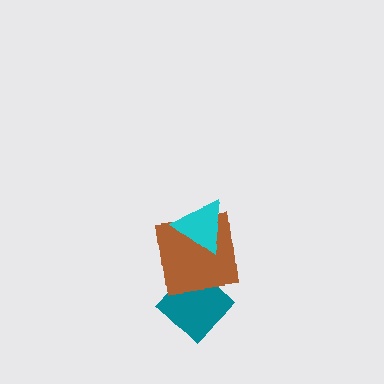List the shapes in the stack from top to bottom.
From top to bottom: the cyan triangle, the brown square, the teal diamond.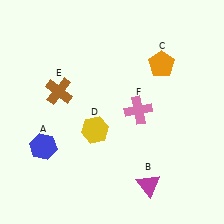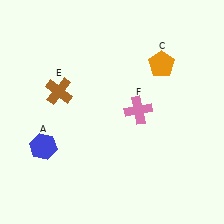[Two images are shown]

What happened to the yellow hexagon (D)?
The yellow hexagon (D) was removed in Image 2. It was in the bottom-left area of Image 1.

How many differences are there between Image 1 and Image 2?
There are 2 differences between the two images.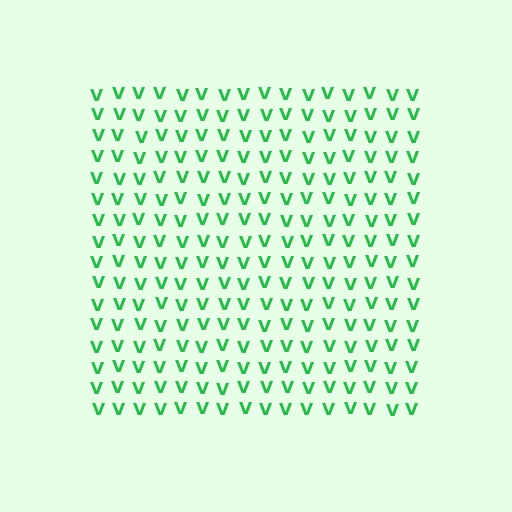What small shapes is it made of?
It is made of small letter V's.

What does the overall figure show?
The overall figure shows a square.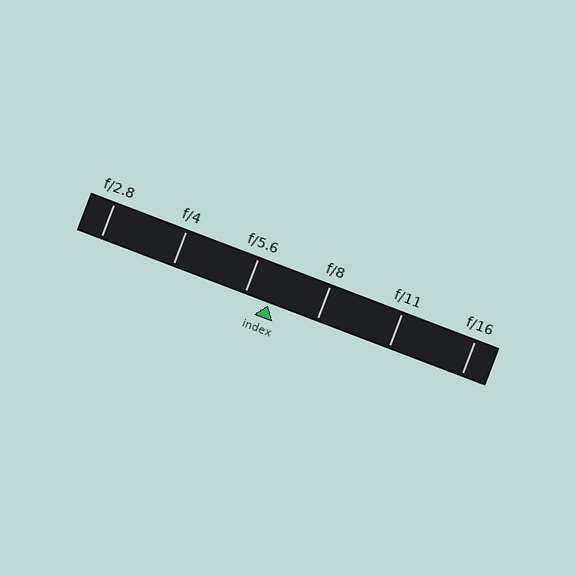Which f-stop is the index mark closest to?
The index mark is closest to f/5.6.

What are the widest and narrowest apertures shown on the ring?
The widest aperture shown is f/2.8 and the narrowest is f/16.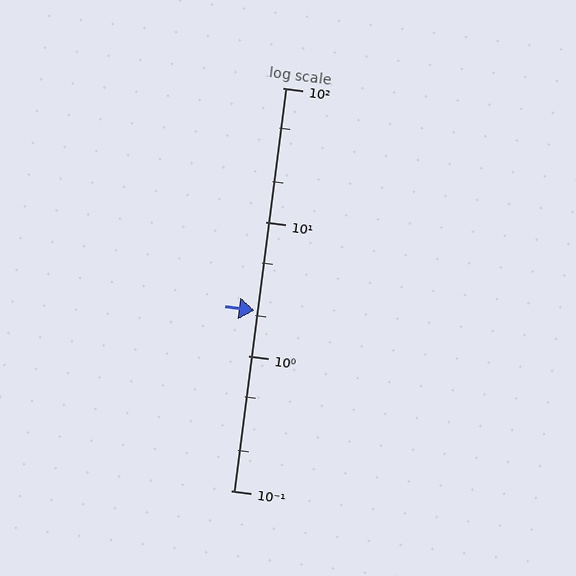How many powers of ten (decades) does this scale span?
The scale spans 3 decades, from 0.1 to 100.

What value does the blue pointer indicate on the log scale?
The pointer indicates approximately 2.2.